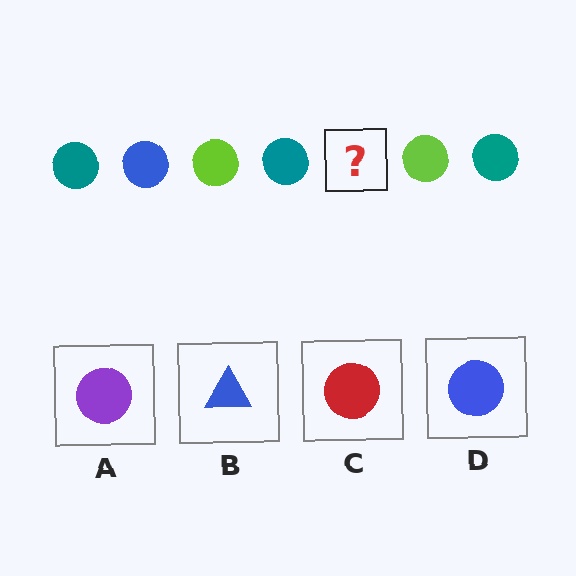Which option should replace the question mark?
Option D.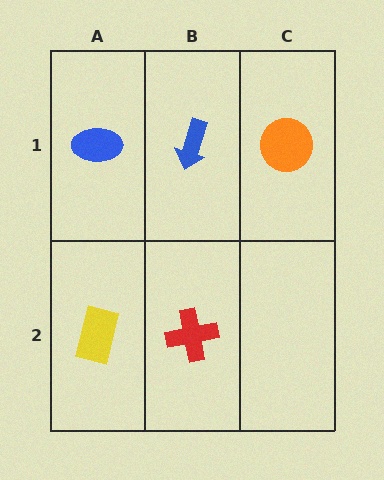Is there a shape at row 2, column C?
No, that cell is empty.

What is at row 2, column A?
A yellow rectangle.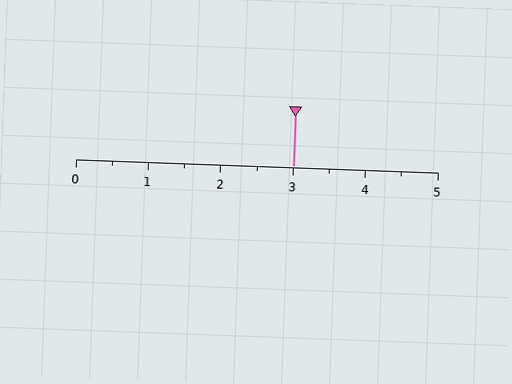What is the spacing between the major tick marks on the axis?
The major ticks are spaced 1 apart.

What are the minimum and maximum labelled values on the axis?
The axis runs from 0 to 5.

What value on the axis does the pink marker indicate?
The marker indicates approximately 3.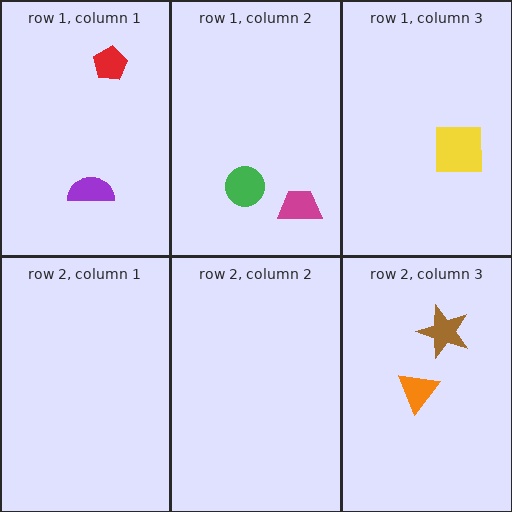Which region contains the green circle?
The row 1, column 2 region.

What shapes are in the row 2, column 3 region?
The orange triangle, the brown star.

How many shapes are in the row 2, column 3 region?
2.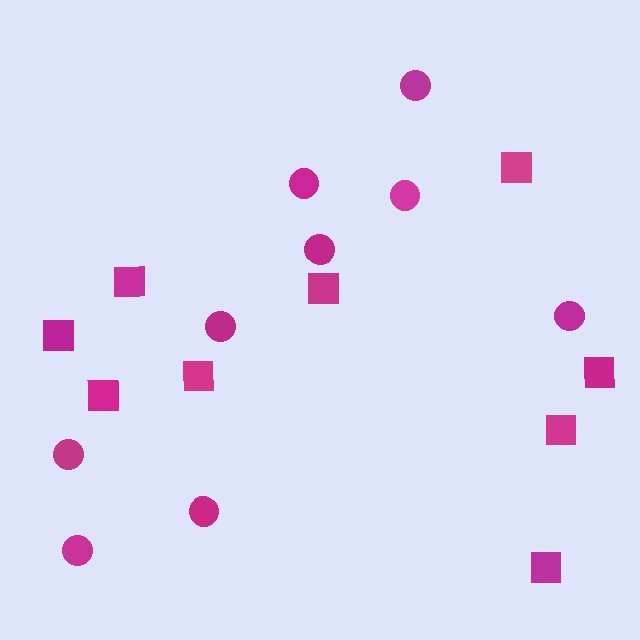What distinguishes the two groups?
There are 2 groups: one group of circles (9) and one group of squares (9).